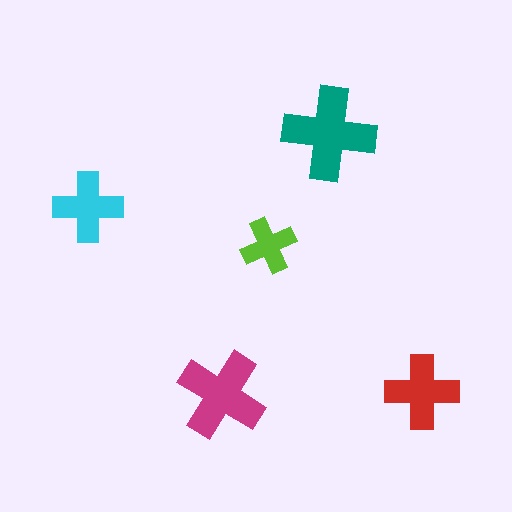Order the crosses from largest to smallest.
the teal one, the magenta one, the red one, the cyan one, the lime one.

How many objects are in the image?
There are 5 objects in the image.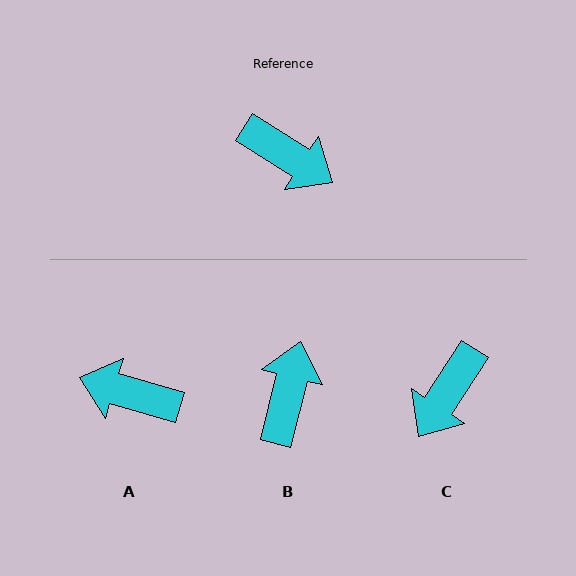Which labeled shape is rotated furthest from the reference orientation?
A, about 165 degrees away.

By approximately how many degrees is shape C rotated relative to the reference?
Approximately 91 degrees clockwise.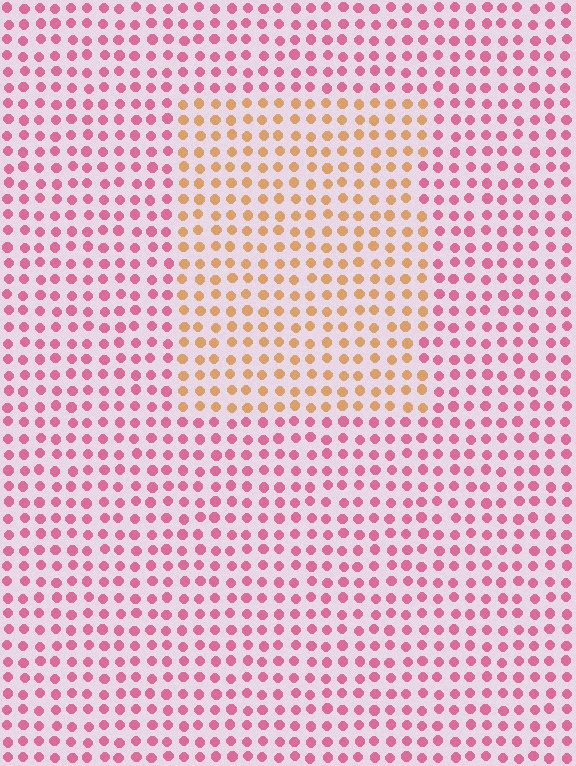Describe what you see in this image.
The image is filled with small pink elements in a uniform arrangement. A rectangle-shaped region is visible where the elements are tinted to a slightly different hue, forming a subtle color boundary.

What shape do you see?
I see a rectangle.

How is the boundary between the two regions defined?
The boundary is defined purely by a slight shift in hue (about 54 degrees). Spacing, size, and orientation are identical on both sides.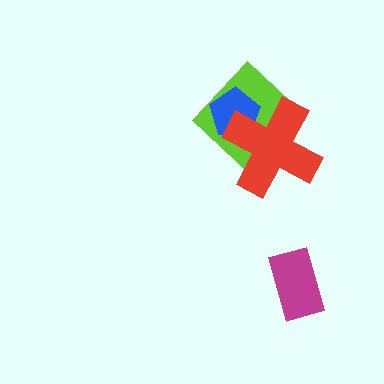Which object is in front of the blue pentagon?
The red cross is in front of the blue pentagon.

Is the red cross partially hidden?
No, no other shape covers it.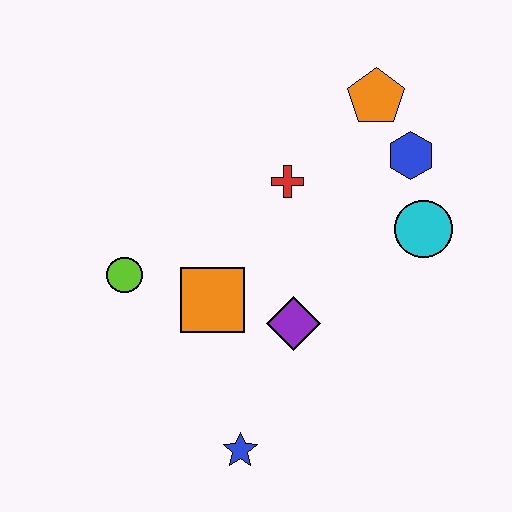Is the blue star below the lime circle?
Yes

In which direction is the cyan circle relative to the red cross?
The cyan circle is to the right of the red cross.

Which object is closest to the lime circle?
The orange square is closest to the lime circle.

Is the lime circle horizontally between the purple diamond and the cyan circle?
No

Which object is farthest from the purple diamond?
The orange pentagon is farthest from the purple diamond.